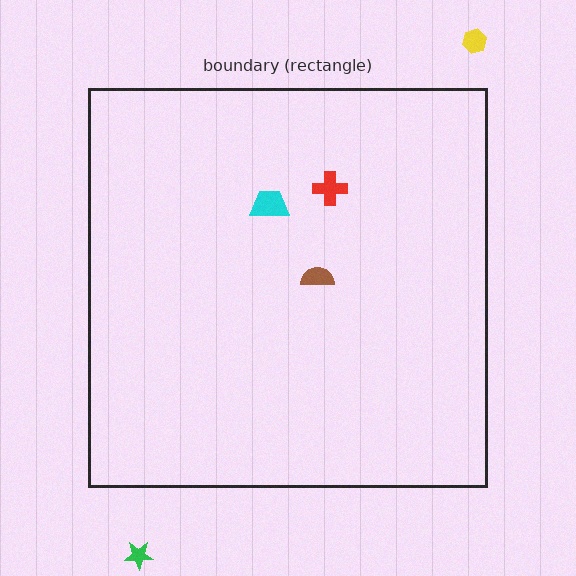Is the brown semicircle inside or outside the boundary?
Inside.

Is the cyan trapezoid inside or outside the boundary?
Inside.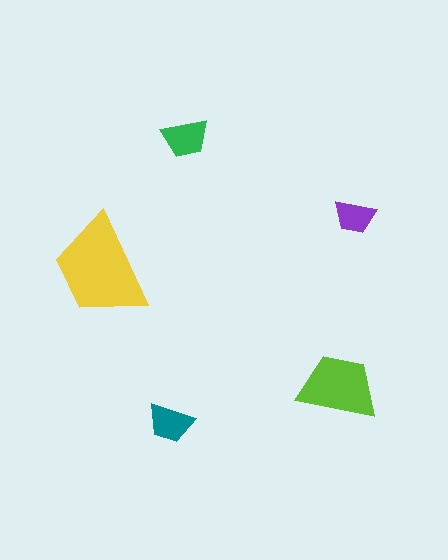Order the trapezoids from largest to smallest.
the yellow one, the lime one, the green one, the teal one, the purple one.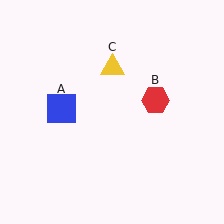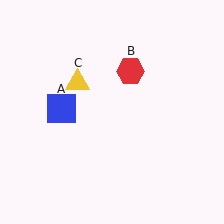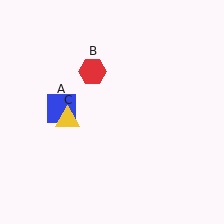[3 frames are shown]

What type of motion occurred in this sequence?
The red hexagon (object B), yellow triangle (object C) rotated counterclockwise around the center of the scene.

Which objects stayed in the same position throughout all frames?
Blue square (object A) remained stationary.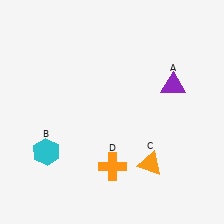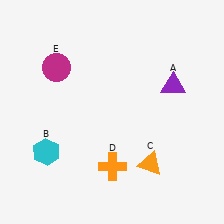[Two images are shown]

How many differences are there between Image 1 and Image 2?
There is 1 difference between the two images.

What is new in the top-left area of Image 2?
A magenta circle (E) was added in the top-left area of Image 2.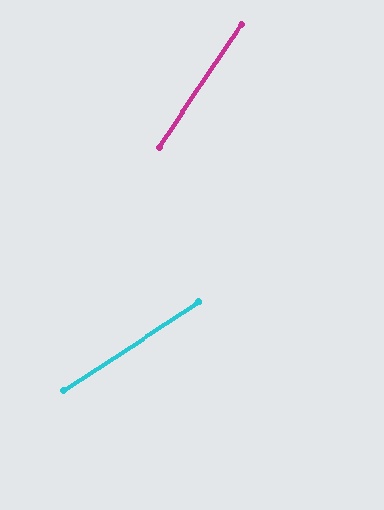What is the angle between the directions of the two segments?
Approximately 23 degrees.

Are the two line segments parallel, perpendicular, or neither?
Neither parallel nor perpendicular — they differ by about 23°.